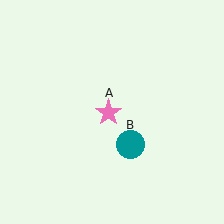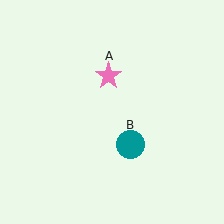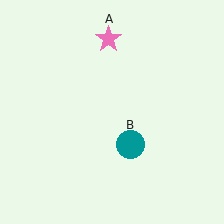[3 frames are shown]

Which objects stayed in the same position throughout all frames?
Teal circle (object B) remained stationary.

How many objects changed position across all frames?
1 object changed position: pink star (object A).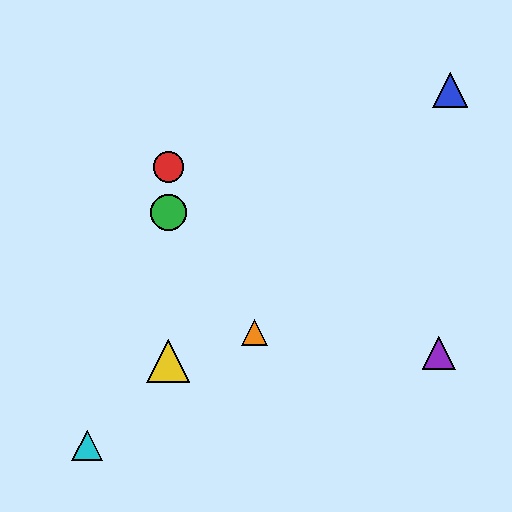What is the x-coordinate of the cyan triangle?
The cyan triangle is at x≈87.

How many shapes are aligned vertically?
3 shapes (the red circle, the green circle, the yellow triangle) are aligned vertically.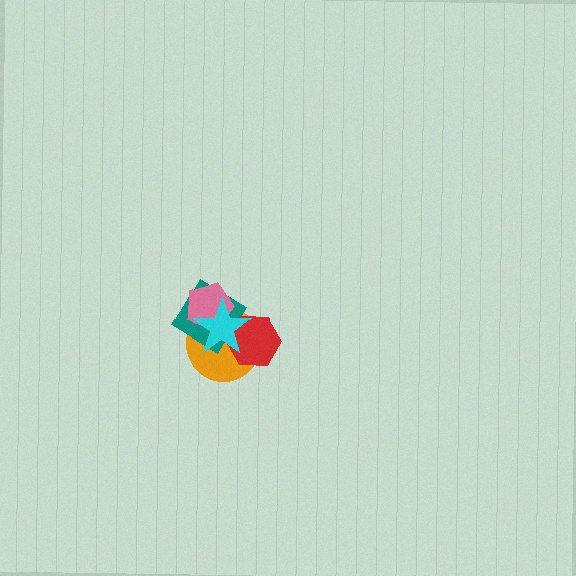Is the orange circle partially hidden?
Yes, it is partially covered by another shape.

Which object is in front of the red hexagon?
The cyan star is in front of the red hexagon.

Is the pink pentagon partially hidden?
Yes, it is partially covered by another shape.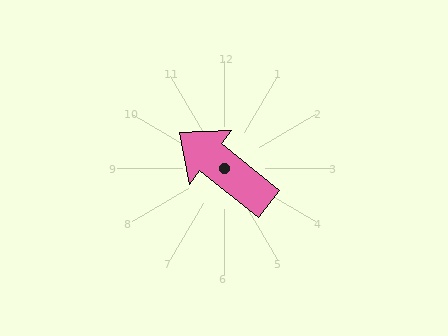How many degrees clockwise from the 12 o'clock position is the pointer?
Approximately 308 degrees.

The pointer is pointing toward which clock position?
Roughly 10 o'clock.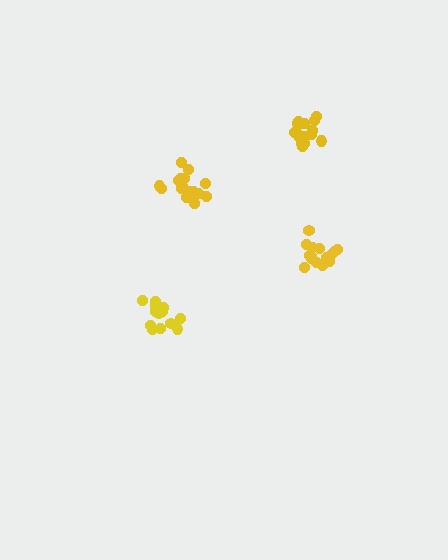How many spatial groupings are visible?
There are 4 spatial groupings.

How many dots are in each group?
Group 1: 15 dots, Group 2: 18 dots, Group 3: 13 dots, Group 4: 16 dots (62 total).